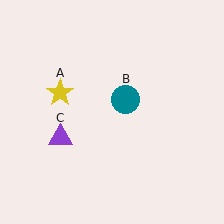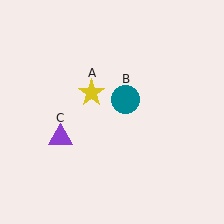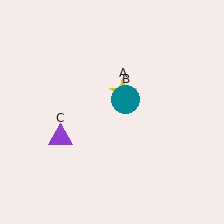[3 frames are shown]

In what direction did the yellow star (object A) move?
The yellow star (object A) moved right.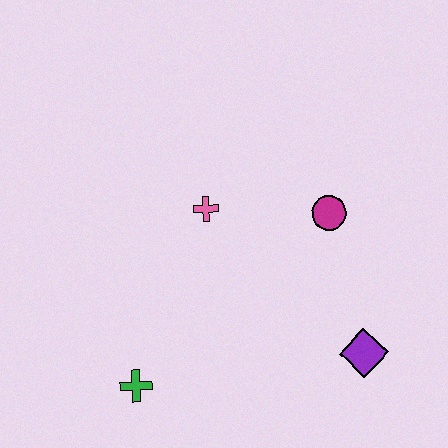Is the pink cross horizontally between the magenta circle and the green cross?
Yes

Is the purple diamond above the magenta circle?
No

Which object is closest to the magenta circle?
The pink cross is closest to the magenta circle.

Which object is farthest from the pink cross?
The purple diamond is farthest from the pink cross.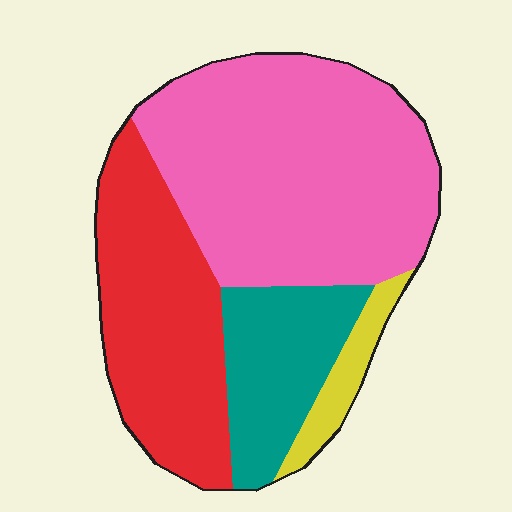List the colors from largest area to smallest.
From largest to smallest: pink, red, teal, yellow.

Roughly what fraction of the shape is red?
Red covers around 30% of the shape.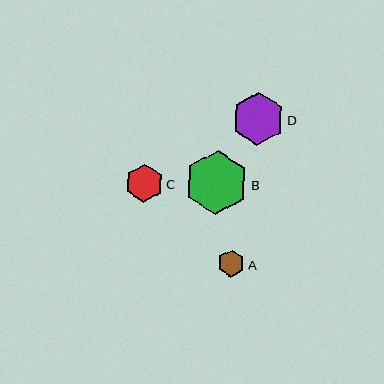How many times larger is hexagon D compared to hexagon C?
Hexagon D is approximately 1.4 times the size of hexagon C.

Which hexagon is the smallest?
Hexagon A is the smallest with a size of approximately 27 pixels.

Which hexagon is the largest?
Hexagon B is the largest with a size of approximately 64 pixels.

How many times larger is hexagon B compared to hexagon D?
Hexagon B is approximately 1.2 times the size of hexagon D.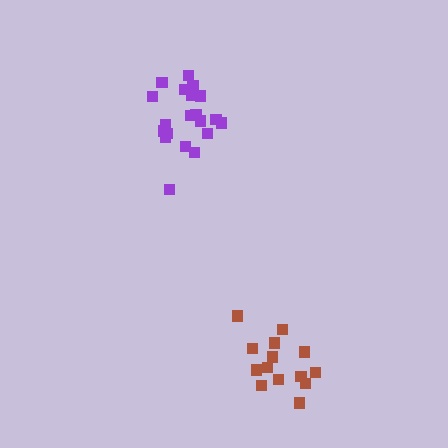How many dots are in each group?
Group 1: 14 dots, Group 2: 20 dots (34 total).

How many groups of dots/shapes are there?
There are 2 groups.